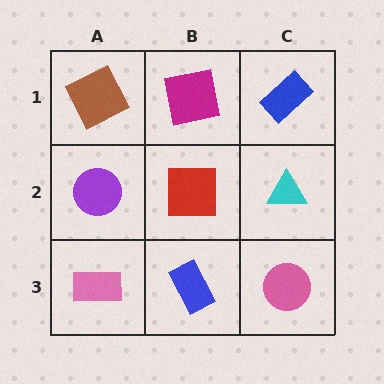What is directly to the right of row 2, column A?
A red square.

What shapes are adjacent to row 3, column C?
A cyan triangle (row 2, column C), a blue rectangle (row 3, column B).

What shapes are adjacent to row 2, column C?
A blue rectangle (row 1, column C), a pink circle (row 3, column C), a red square (row 2, column B).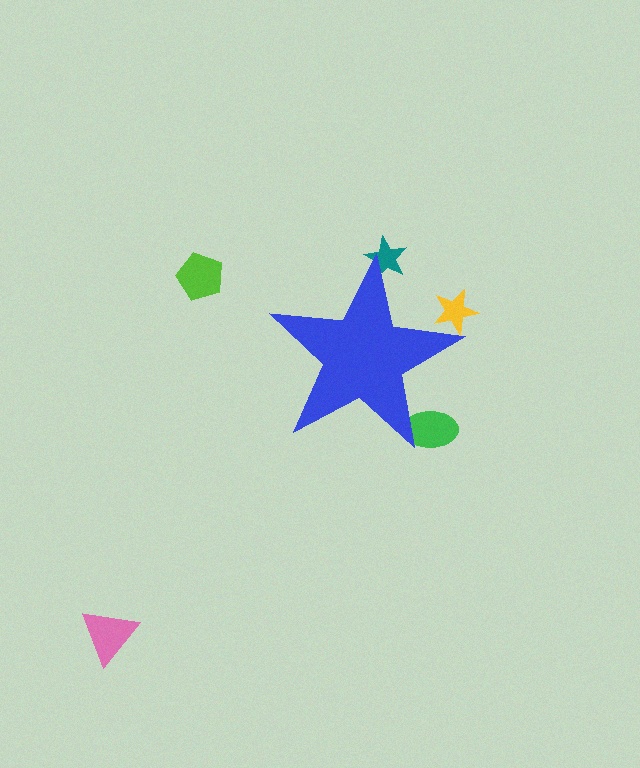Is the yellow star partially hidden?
Yes, the yellow star is partially hidden behind the blue star.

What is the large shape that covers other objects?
A blue star.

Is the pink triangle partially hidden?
No, the pink triangle is fully visible.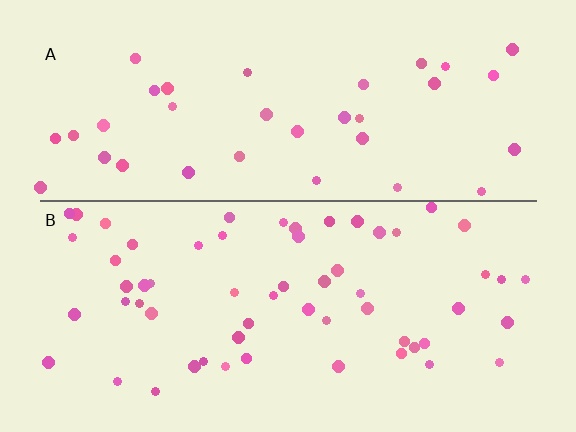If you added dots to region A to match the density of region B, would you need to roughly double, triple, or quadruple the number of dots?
Approximately double.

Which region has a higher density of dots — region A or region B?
B (the bottom).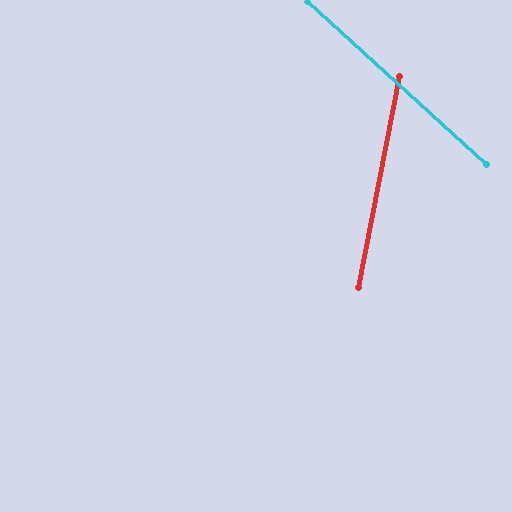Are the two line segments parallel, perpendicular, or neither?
Neither parallel nor perpendicular — they differ by about 59°.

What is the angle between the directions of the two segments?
Approximately 59 degrees.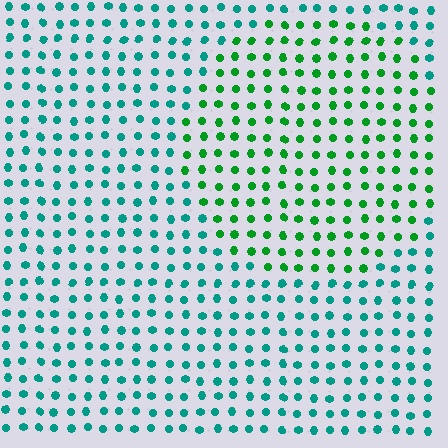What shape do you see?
I see a circle.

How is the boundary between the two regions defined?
The boundary is defined purely by a slight shift in hue (about 41 degrees). Spacing, size, and orientation are identical on both sides.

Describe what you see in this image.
The image is filled with small teal elements in a uniform arrangement. A circle-shaped region is visible where the elements are tinted to a slightly different hue, forming a subtle color boundary.